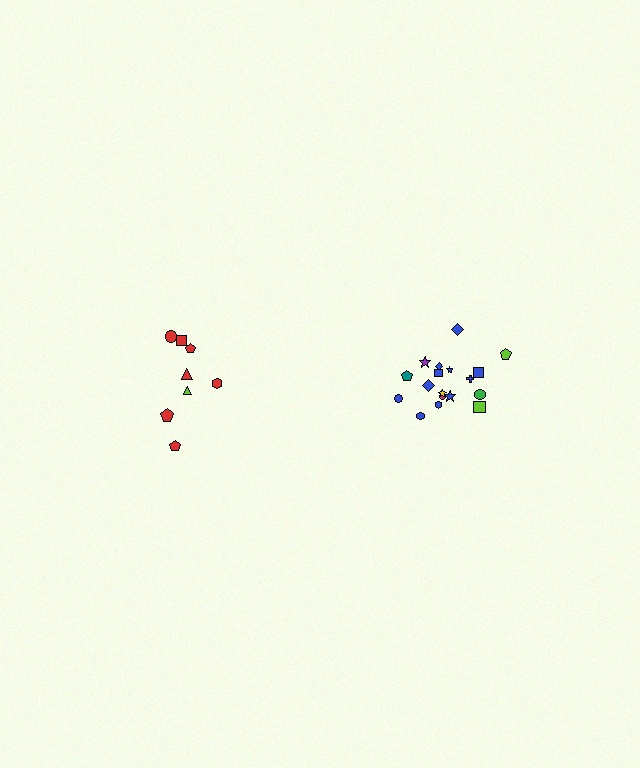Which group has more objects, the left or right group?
The right group.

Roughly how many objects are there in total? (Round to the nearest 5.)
Roughly 25 objects in total.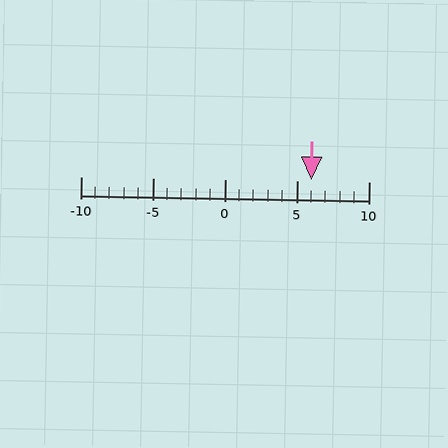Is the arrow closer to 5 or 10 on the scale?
The arrow is closer to 5.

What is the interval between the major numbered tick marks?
The major tick marks are spaced 5 units apart.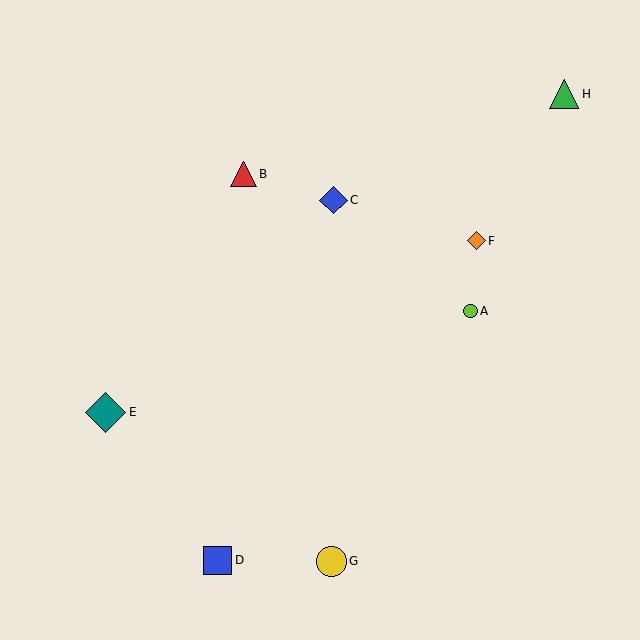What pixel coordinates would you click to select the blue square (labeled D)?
Click at (217, 560) to select the blue square D.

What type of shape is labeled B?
Shape B is a red triangle.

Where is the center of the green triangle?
The center of the green triangle is at (564, 94).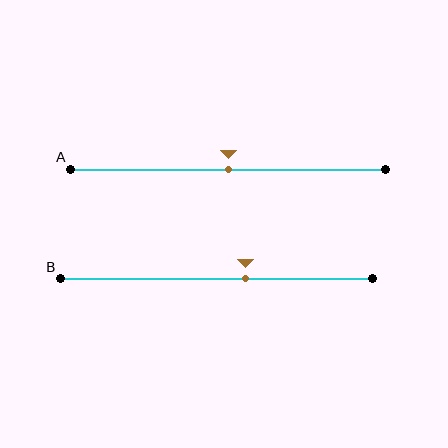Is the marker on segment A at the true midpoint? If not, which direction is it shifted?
Yes, the marker on segment A is at the true midpoint.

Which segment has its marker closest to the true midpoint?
Segment A has its marker closest to the true midpoint.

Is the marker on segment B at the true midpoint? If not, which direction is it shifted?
No, the marker on segment B is shifted to the right by about 9% of the segment length.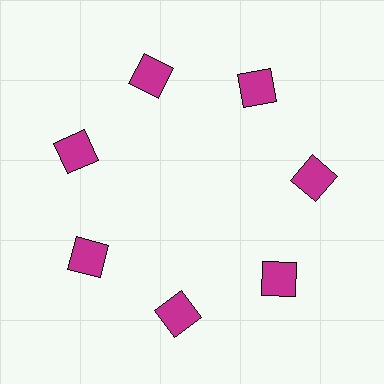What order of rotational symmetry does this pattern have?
This pattern has 7-fold rotational symmetry.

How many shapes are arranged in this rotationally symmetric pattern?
There are 7 shapes, arranged in 7 groups of 1.